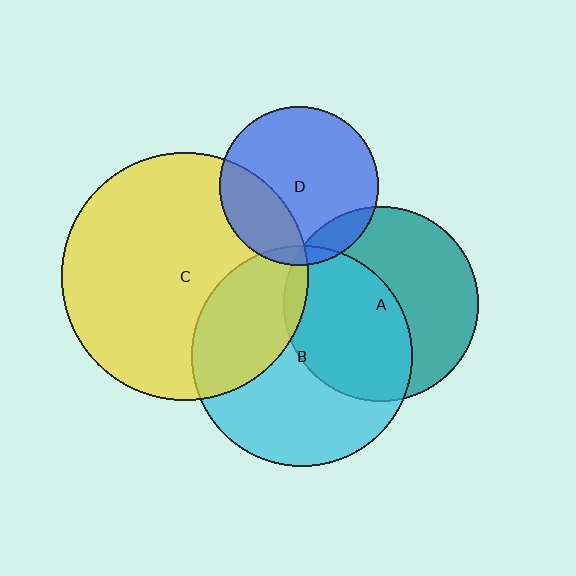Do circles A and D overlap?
Yes.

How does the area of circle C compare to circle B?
Approximately 1.3 times.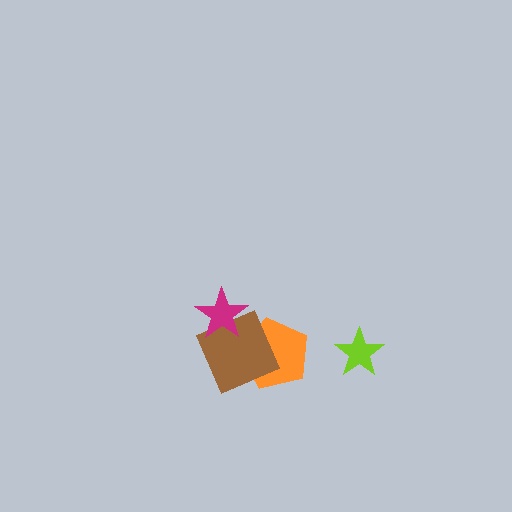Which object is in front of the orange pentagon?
The brown square is in front of the orange pentagon.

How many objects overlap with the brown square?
2 objects overlap with the brown square.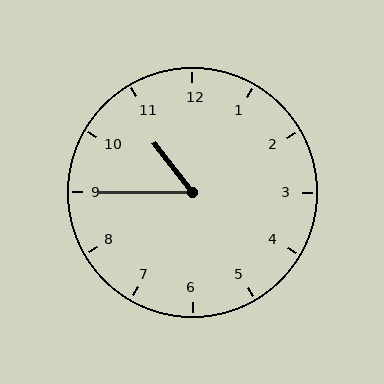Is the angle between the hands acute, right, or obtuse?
It is acute.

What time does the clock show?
10:45.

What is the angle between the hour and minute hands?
Approximately 52 degrees.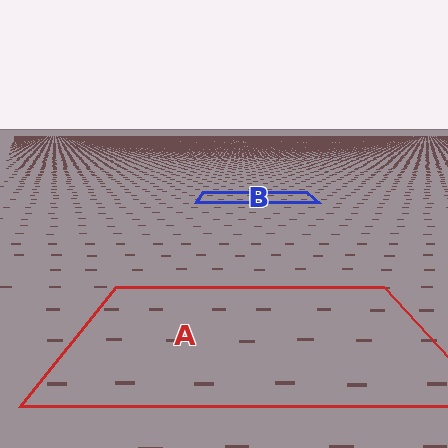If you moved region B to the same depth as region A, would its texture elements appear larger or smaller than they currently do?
They would appear larger. At a closer depth, the same texture elements are projected at a bigger on-screen size.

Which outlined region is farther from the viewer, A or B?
Region B is farther from the viewer — the texture elements inside it appear smaller and more densely packed.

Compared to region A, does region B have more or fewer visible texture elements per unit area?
Region B has more texture elements per unit area — they are packed more densely because it is farther away.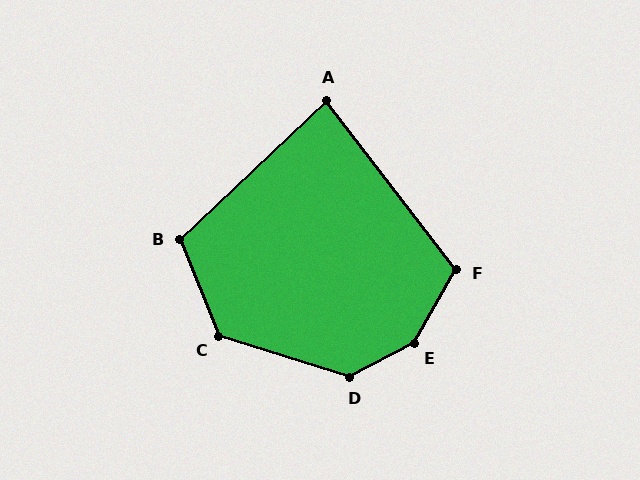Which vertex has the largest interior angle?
E, at approximately 147 degrees.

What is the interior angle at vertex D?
Approximately 135 degrees (obtuse).